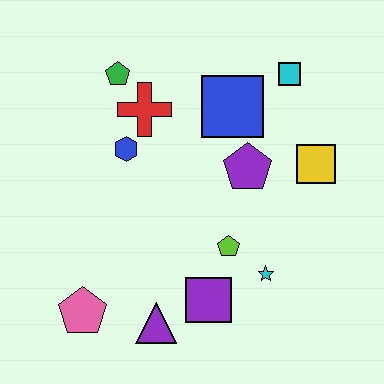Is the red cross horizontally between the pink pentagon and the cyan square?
Yes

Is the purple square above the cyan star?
No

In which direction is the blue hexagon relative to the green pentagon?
The blue hexagon is below the green pentagon.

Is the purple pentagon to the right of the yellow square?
No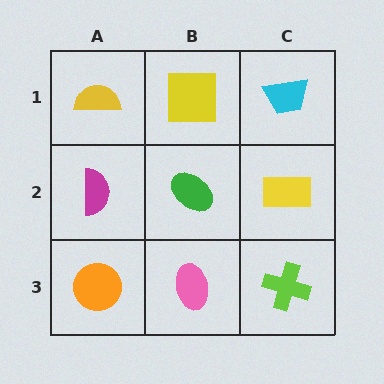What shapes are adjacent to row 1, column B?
A green ellipse (row 2, column B), a yellow semicircle (row 1, column A), a cyan trapezoid (row 1, column C).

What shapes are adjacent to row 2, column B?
A yellow square (row 1, column B), a pink ellipse (row 3, column B), a magenta semicircle (row 2, column A), a yellow rectangle (row 2, column C).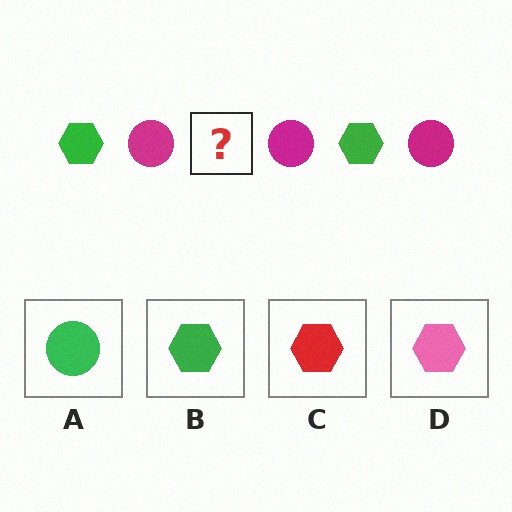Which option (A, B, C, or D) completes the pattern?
B.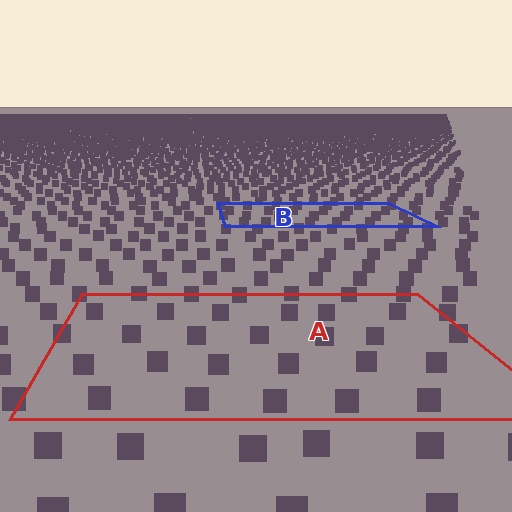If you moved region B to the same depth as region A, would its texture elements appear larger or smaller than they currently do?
They would appear larger. At a closer depth, the same texture elements are projected at a bigger on-screen size.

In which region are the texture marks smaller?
The texture marks are smaller in region B, because it is farther away.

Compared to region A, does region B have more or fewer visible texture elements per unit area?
Region B has more texture elements per unit area — they are packed more densely because it is farther away.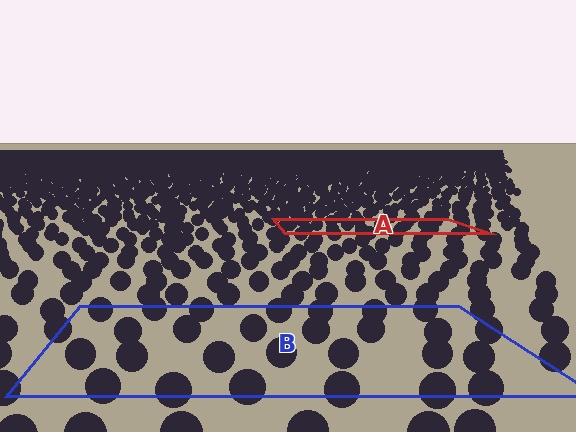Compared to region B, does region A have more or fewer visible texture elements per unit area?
Region A has more texture elements per unit area — they are packed more densely because it is farther away.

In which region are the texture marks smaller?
The texture marks are smaller in region A, because it is farther away.